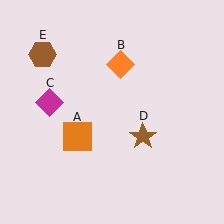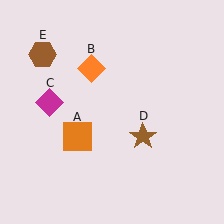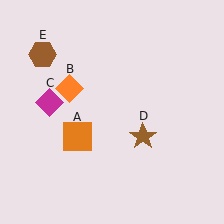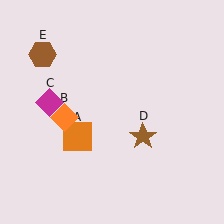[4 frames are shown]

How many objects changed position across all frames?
1 object changed position: orange diamond (object B).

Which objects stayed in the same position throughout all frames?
Orange square (object A) and magenta diamond (object C) and brown star (object D) and brown hexagon (object E) remained stationary.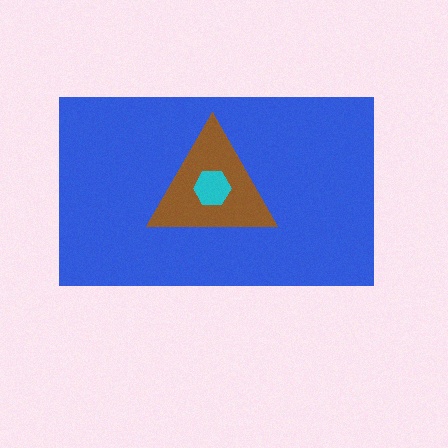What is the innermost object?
The cyan hexagon.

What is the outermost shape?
The blue rectangle.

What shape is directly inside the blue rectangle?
The brown triangle.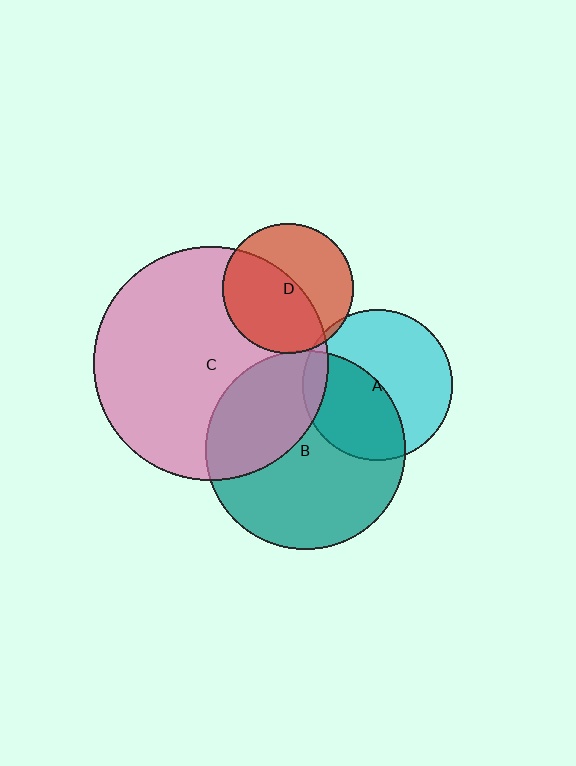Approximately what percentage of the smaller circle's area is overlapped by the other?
Approximately 35%.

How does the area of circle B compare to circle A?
Approximately 1.8 times.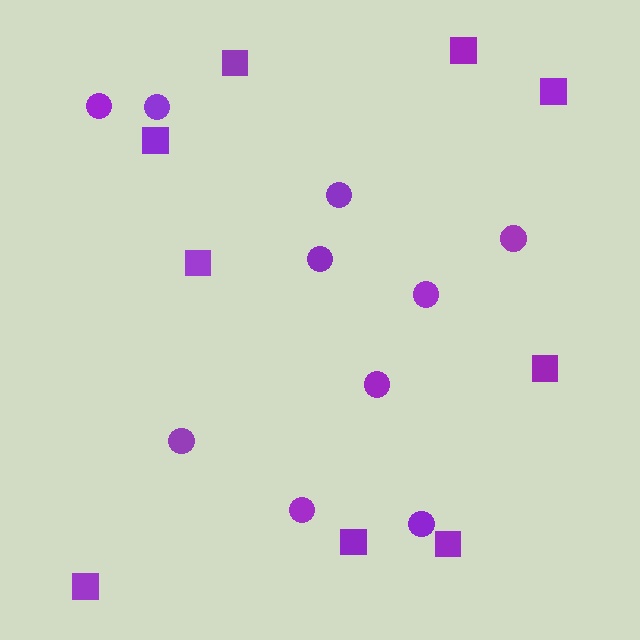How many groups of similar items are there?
There are 2 groups: one group of squares (9) and one group of circles (10).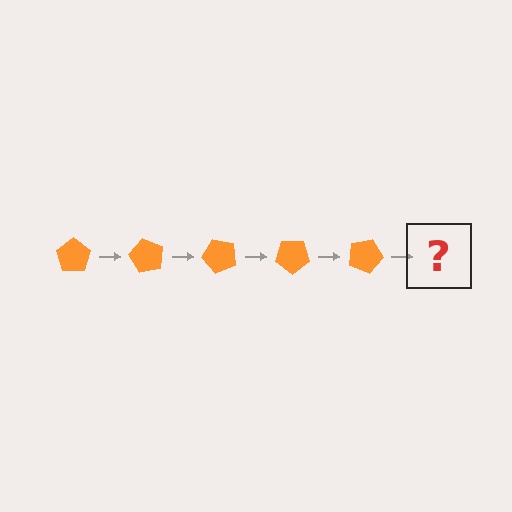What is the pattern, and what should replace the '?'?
The pattern is that the pentagon rotates 60 degrees each step. The '?' should be an orange pentagon rotated 300 degrees.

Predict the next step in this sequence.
The next step is an orange pentagon rotated 300 degrees.